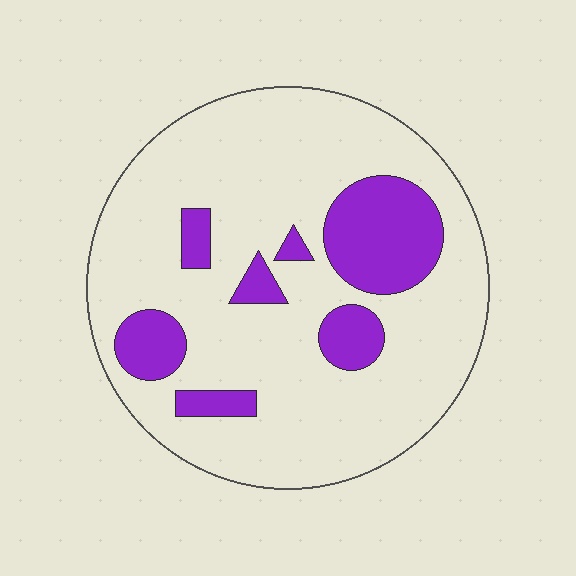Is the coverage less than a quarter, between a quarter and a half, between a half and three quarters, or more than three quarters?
Less than a quarter.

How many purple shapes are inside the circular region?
7.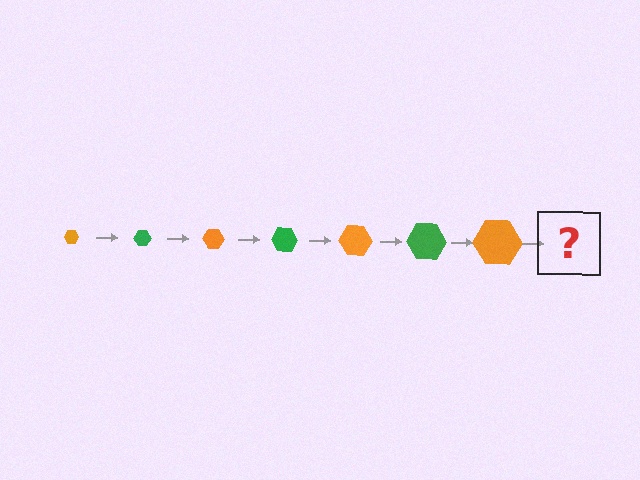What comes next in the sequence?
The next element should be a green hexagon, larger than the previous one.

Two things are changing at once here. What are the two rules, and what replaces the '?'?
The two rules are that the hexagon grows larger each step and the color cycles through orange and green. The '?' should be a green hexagon, larger than the previous one.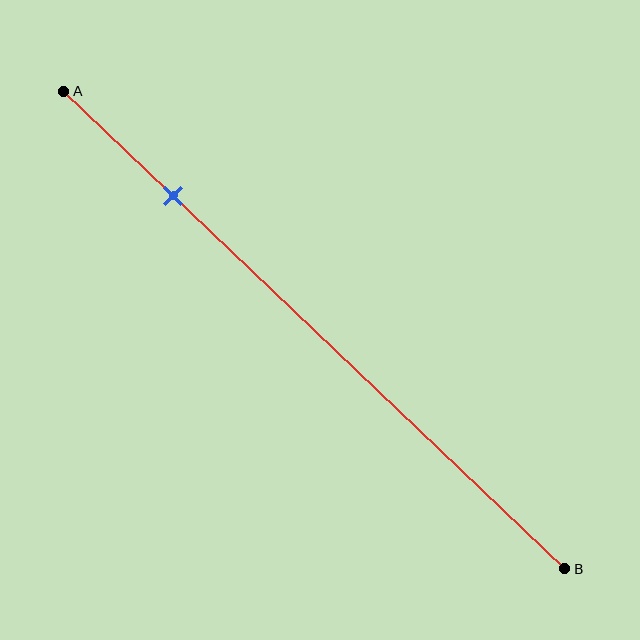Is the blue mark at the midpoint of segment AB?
No, the mark is at about 20% from A, not at the 50% midpoint.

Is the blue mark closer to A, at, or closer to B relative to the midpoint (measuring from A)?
The blue mark is closer to point A than the midpoint of segment AB.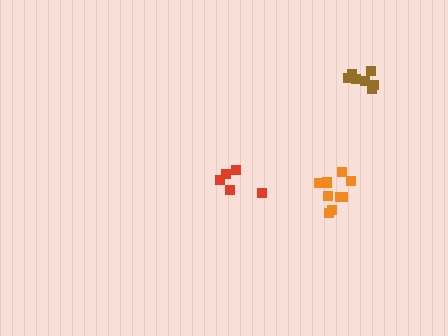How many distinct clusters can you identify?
There are 3 distinct clusters.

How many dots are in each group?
Group 1: 9 dots, Group 2: 7 dots, Group 3: 5 dots (21 total).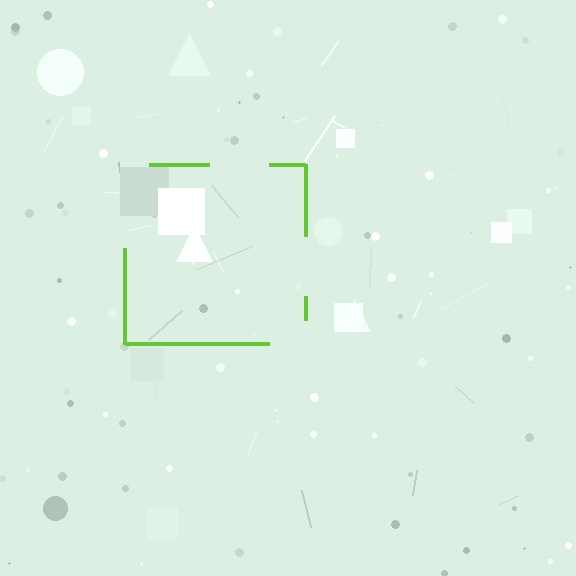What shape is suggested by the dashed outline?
The dashed outline suggests a square.